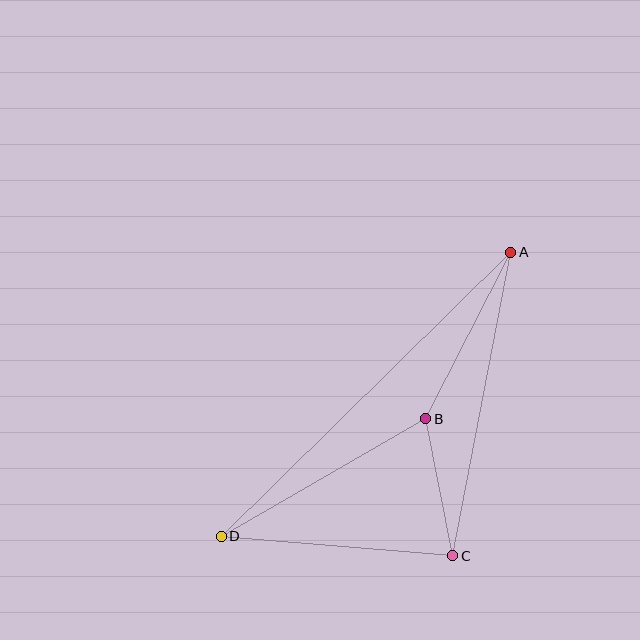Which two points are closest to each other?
Points B and C are closest to each other.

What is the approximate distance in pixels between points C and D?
The distance between C and D is approximately 232 pixels.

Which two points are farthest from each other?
Points A and D are farthest from each other.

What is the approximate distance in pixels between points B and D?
The distance between B and D is approximately 236 pixels.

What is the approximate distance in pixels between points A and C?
The distance between A and C is approximately 309 pixels.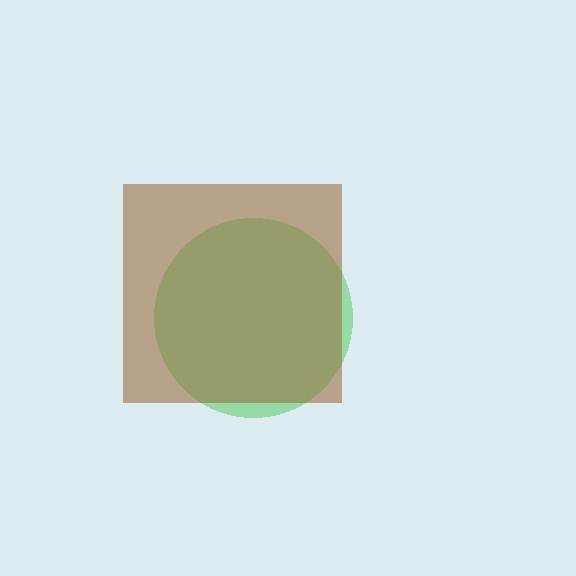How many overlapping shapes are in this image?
There are 2 overlapping shapes in the image.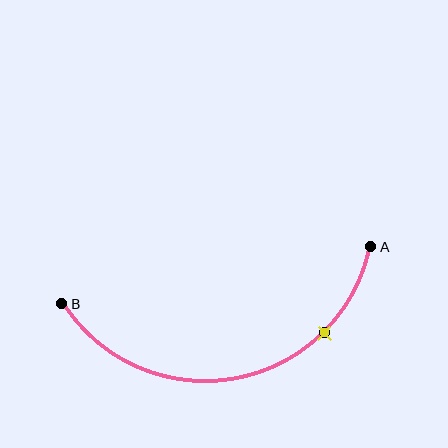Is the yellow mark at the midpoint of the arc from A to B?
No. The yellow mark lies on the arc but is closer to endpoint A. The arc midpoint would be at the point on the curve equidistant along the arc from both A and B.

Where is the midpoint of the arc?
The arc midpoint is the point on the curve farthest from the straight line joining A and B. It sits below that line.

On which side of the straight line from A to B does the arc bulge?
The arc bulges below the straight line connecting A and B.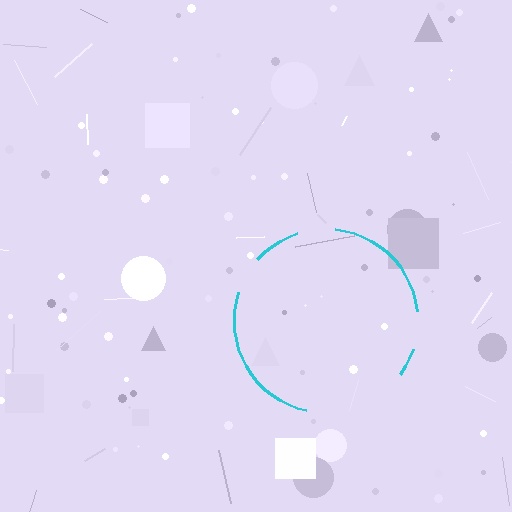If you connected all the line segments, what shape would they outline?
They would outline a circle.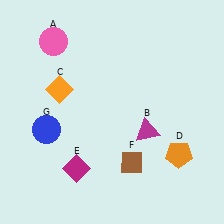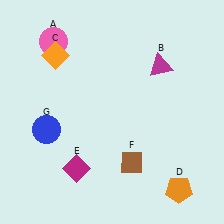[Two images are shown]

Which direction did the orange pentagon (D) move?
The orange pentagon (D) moved down.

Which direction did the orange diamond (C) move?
The orange diamond (C) moved up.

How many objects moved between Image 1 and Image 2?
3 objects moved between the two images.